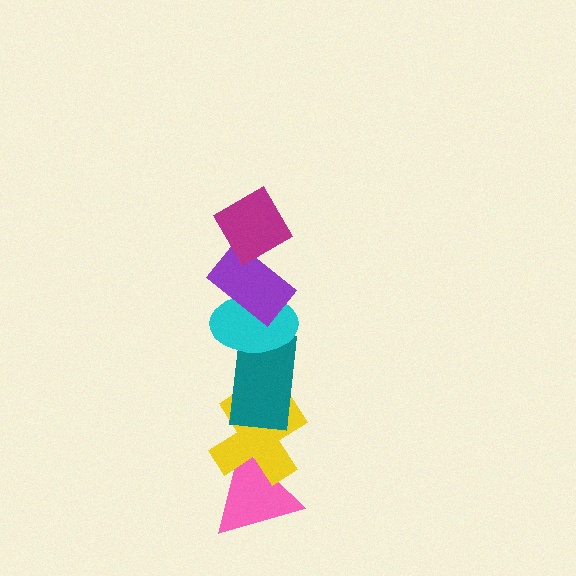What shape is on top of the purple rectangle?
The magenta diamond is on top of the purple rectangle.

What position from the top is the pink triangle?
The pink triangle is 6th from the top.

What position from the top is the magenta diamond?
The magenta diamond is 1st from the top.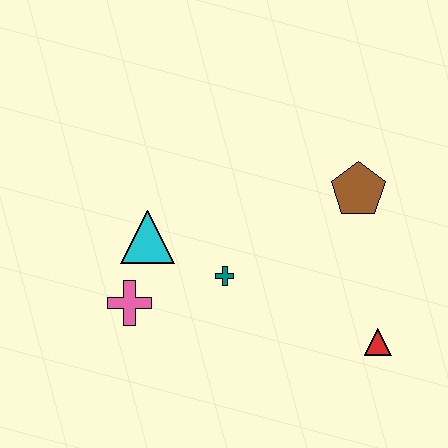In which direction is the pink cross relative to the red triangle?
The pink cross is to the left of the red triangle.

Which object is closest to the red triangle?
The brown pentagon is closest to the red triangle.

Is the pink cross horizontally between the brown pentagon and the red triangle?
No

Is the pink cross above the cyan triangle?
No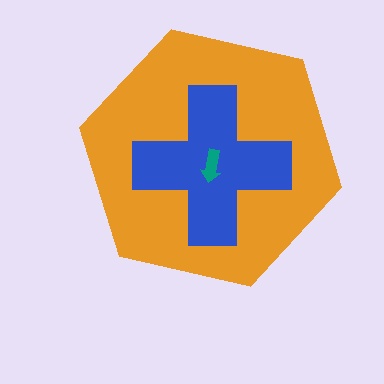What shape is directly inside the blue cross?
The teal arrow.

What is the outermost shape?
The orange hexagon.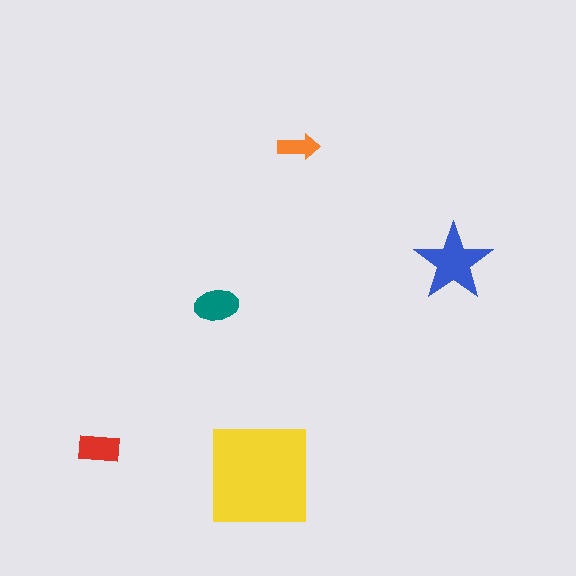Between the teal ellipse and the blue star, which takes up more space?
The blue star.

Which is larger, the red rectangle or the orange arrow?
The red rectangle.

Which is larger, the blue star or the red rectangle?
The blue star.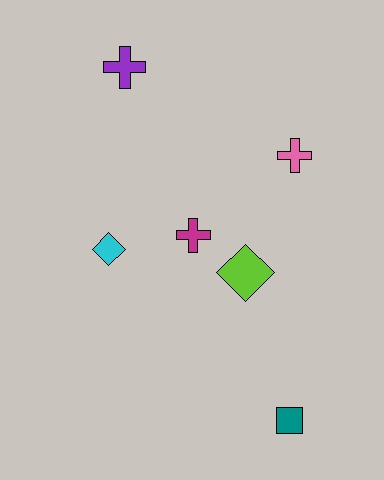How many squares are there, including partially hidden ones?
There is 1 square.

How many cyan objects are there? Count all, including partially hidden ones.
There is 1 cyan object.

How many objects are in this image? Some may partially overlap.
There are 6 objects.